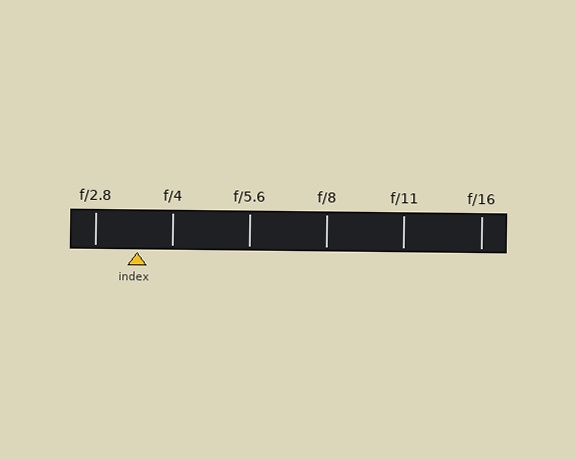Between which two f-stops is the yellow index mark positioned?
The index mark is between f/2.8 and f/4.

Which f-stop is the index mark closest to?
The index mark is closest to f/4.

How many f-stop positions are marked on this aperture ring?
There are 6 f-stop positions marked.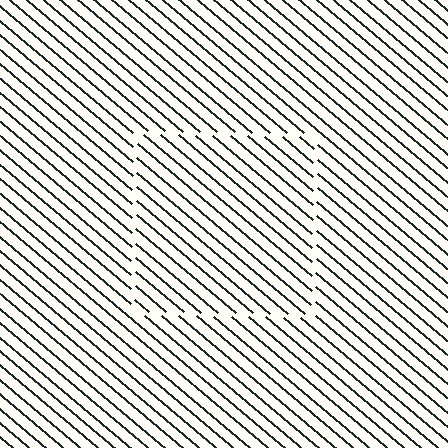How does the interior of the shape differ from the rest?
The interior of the shape contains the same grating, shifted by half a period — the contour is defined by the phase discontinuity where line-ends from the inner and outer gratings abut.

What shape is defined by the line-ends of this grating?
An illusory square. The interior of the shape contains the same grating, shifted by half a period — the contour is defined by the phase discontinuity where line-ends from the inner and outer gratings abut.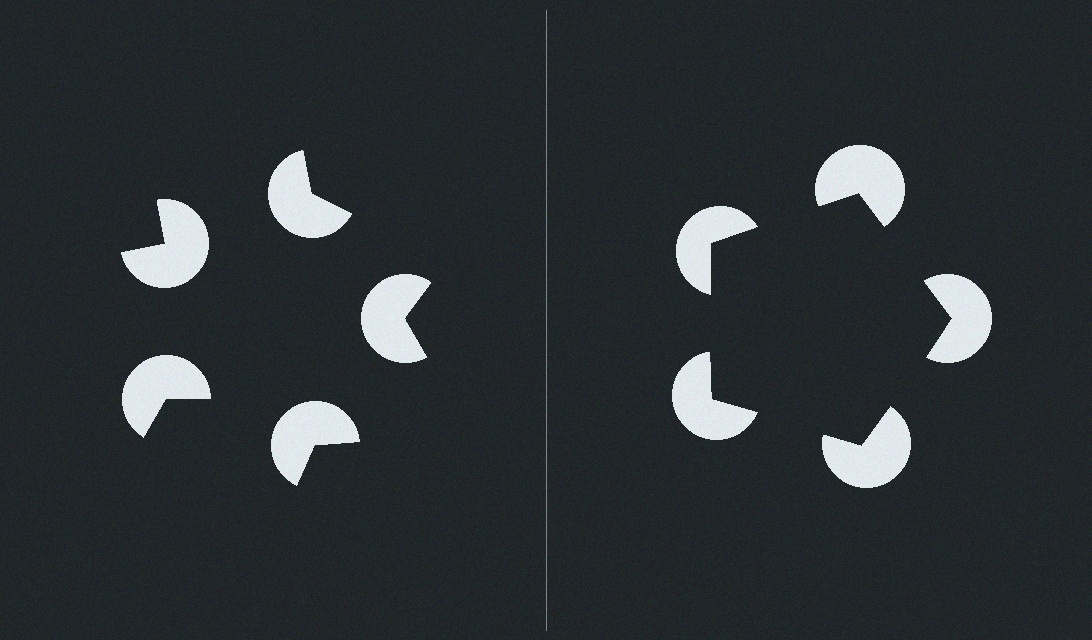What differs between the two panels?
The pac-man discs are positioned identically on both sides; only the wedge orientations differ. On the right they align to a pentagon; on the left they are misaligned.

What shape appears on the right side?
An illusory pentagon.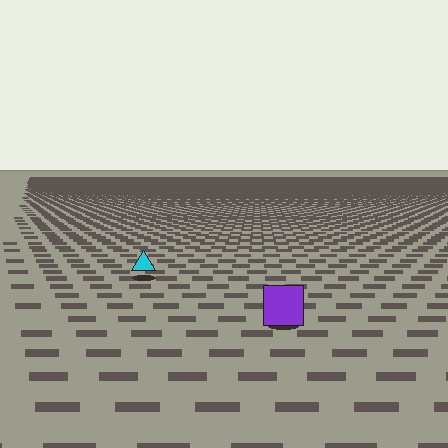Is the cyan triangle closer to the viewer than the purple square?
No. The purple square is closer — you can tell from the texture gradient: the ground texture is coarser near it.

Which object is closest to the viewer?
The purple square is closest. The texture marks near it are larger and more spread out.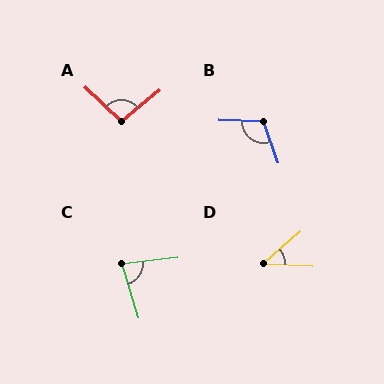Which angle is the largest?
B, at approximately 112 degrees.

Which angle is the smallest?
D, at approximately 44 degrees.